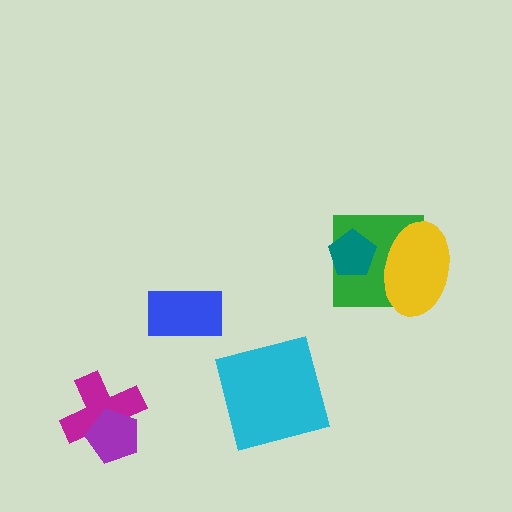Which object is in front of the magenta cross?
The purple pentagon is in front of the magenta cross.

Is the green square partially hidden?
Yes, it is partially covered by another shape.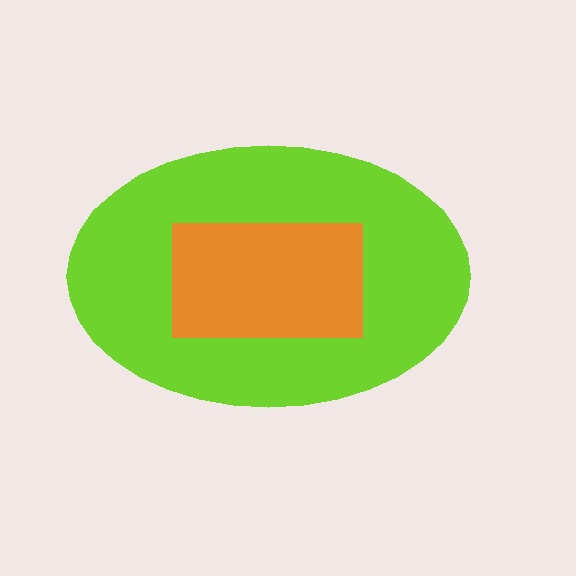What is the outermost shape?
The lime ellipse.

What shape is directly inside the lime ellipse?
The orange rectangle.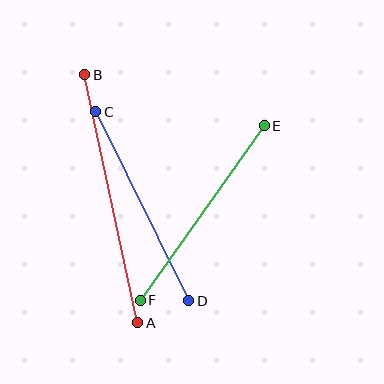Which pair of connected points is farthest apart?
Points A and B are farthest apart.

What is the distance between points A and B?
The distance is approximately 254 pixels.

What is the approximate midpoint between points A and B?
The midpoint is at approximately (111, 199) pixels.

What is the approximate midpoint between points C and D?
The midpoint is at approximately (142, 206) pixels.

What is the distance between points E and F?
The distance is approximately 214 pixels.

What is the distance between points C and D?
The distance is approximately 211 pixels.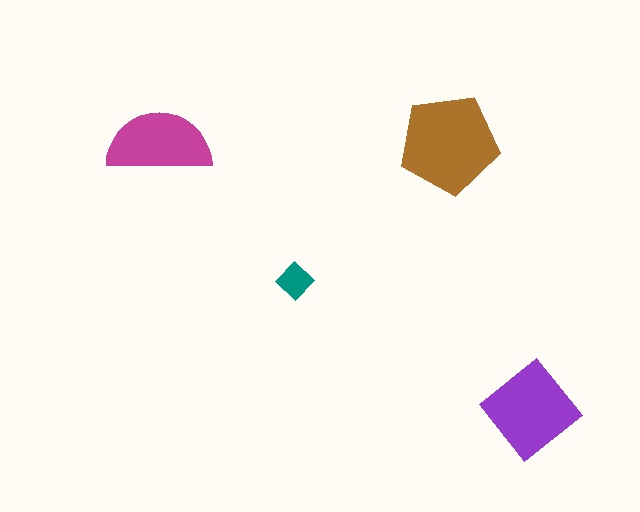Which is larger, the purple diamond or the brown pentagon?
The brown pentagon.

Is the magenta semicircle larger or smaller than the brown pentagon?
Smaller.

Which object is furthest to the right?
The purple diamond is rightmost.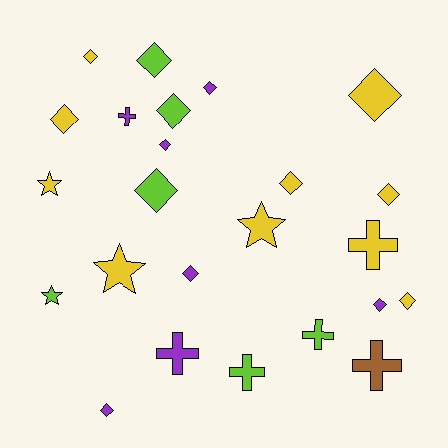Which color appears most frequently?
Yellow, with 10 objects.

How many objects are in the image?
There are 24 objects.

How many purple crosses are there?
There are 2 purple crosses.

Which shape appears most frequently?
Diamond, with 14 objects.